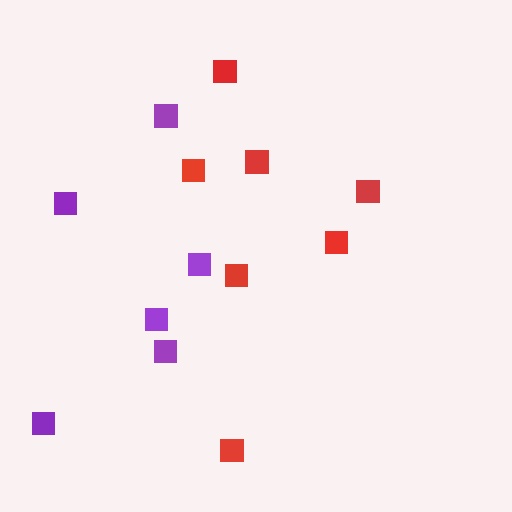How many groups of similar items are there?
There are 2 groups: one group of red squares (7) and one group of purple squares (6).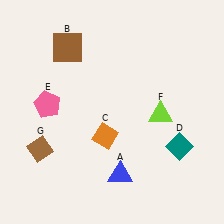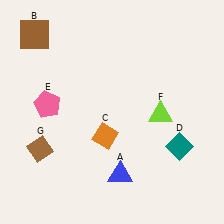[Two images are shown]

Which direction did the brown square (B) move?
The brown square (B) moved left.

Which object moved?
The brown square (B) moved left.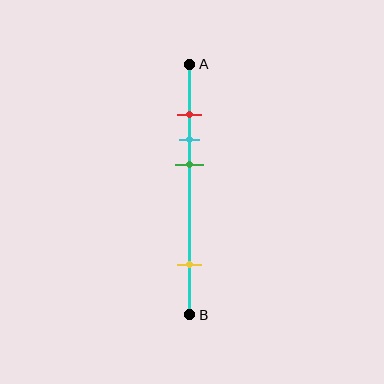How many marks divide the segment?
There are 4 marks dividing the segment.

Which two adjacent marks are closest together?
The red and cyan marks are the closest adjacent pair.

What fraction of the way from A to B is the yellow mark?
The yellow mark is approximately 80% (0.8) of the way from A to B.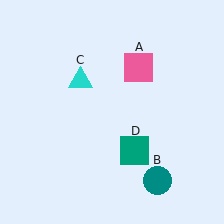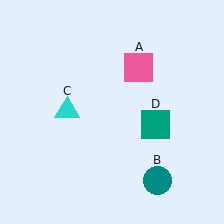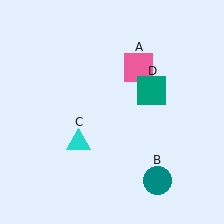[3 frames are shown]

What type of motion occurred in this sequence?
The cyan triangle (object C), teal square (object D) rotated counterclockwise around the center of the scene.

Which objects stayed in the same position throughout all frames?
Pink square (object A) and teal circle (object B) remained stationary.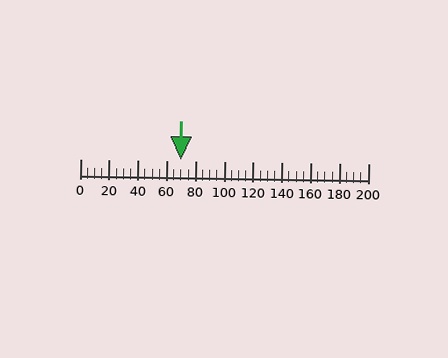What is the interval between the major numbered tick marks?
The major tick marks are spaced 20 units apart.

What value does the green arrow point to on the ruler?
The green arrow points to approximately 70.